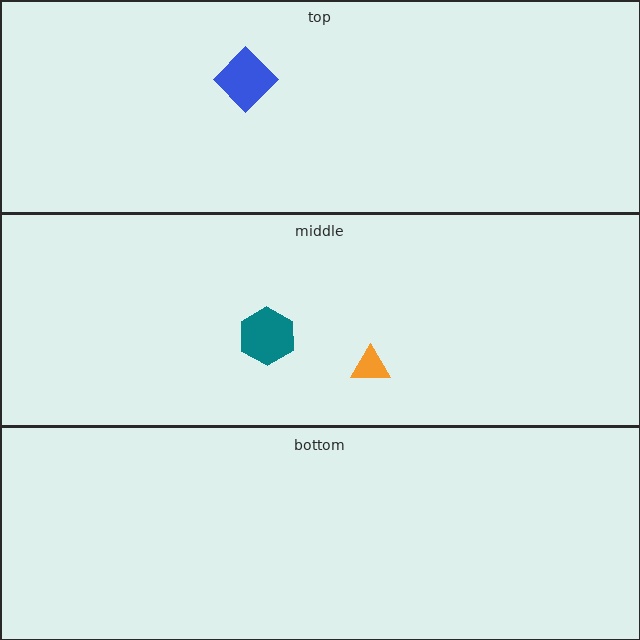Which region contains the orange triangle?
The middle region.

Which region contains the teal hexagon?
The middle region.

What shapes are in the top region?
The blue diamond.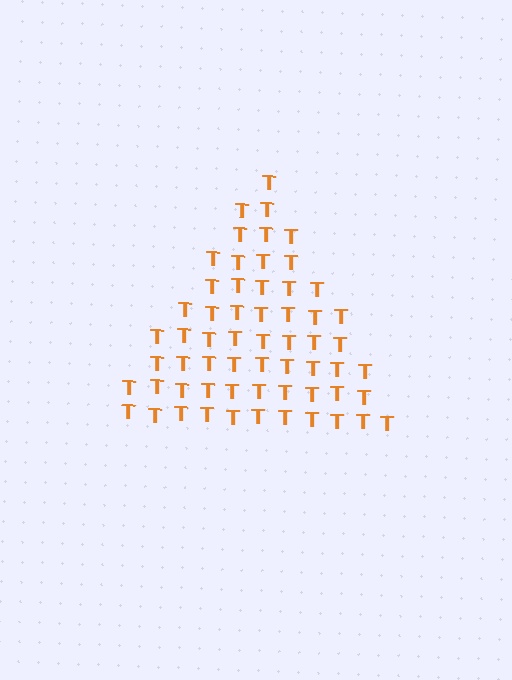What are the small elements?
The small elements are letter T's.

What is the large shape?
The large shape is a triangle.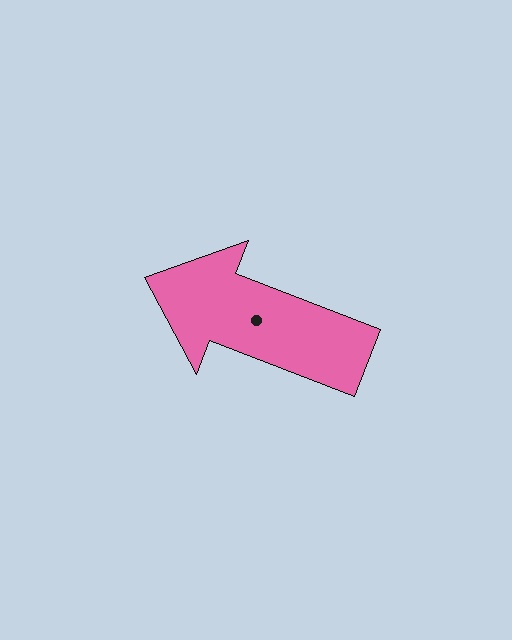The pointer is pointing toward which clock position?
Roughly 10 o'clock.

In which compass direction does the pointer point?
West.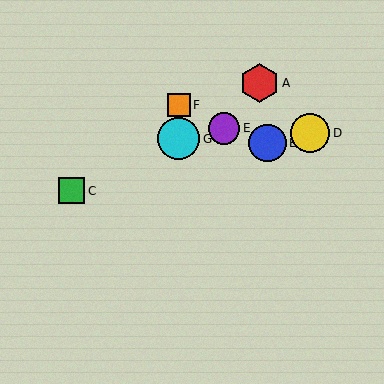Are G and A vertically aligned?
No, G is at x≈179 and A is at x≈260.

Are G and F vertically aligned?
Yes, both are at x≈179.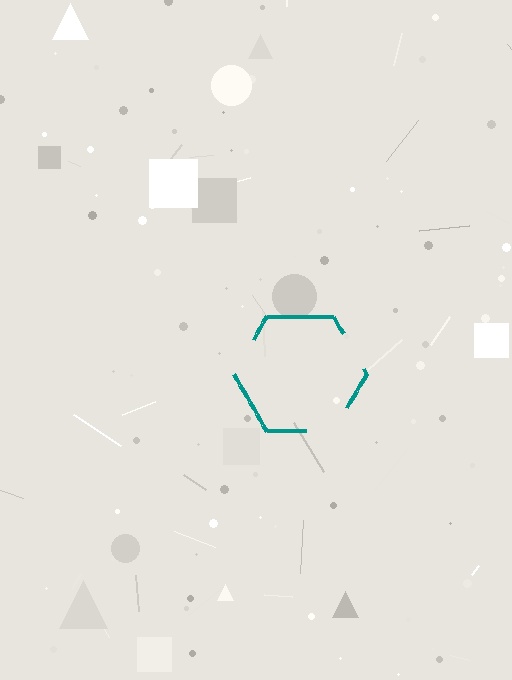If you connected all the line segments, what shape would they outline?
They would outline a hexagon.